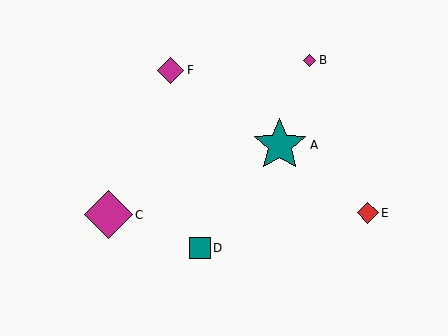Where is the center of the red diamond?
The center of the red diamond is at (368, 213).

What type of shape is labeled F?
Shape F is a magenta diamond.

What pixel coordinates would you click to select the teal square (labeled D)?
Click at (200, 248) to select the teal square D.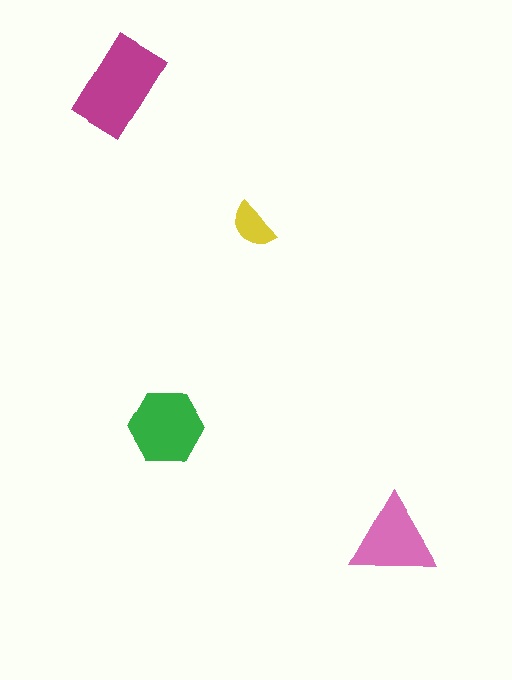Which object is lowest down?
The pink triangle is bottommost.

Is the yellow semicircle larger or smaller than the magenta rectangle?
Smaller.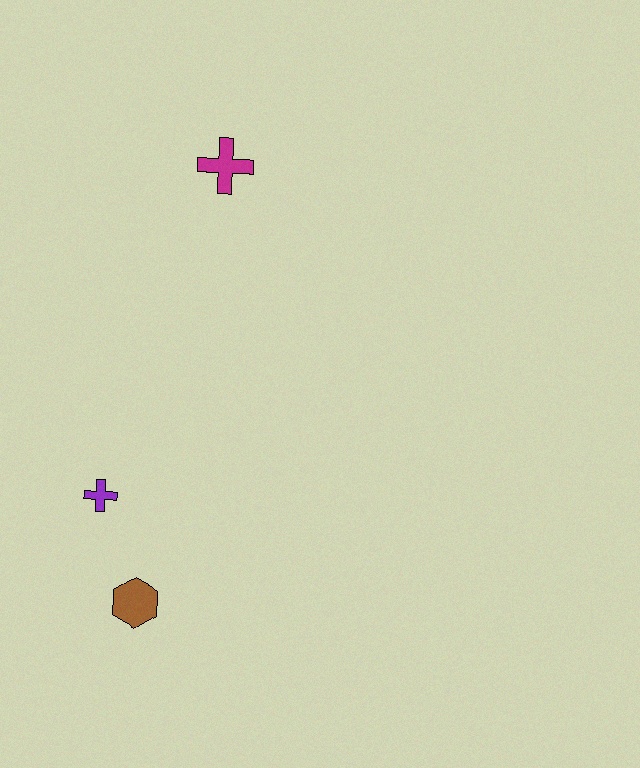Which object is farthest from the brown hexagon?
The magenta cross is farthest from the brown hexagon.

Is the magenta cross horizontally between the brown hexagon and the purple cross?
No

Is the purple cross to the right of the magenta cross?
No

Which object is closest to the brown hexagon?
The purple cross is closest to the brown hexagon.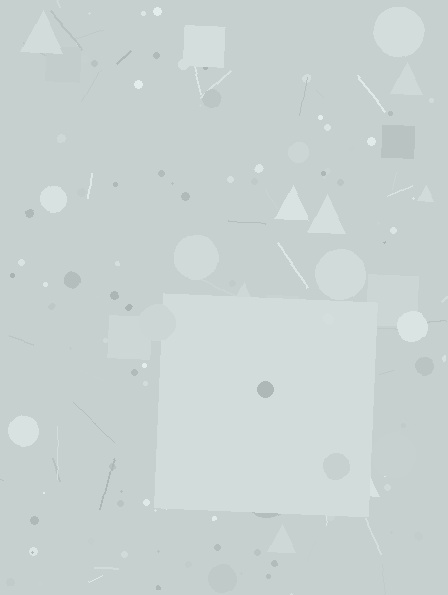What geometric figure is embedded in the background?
A square is embedded in the background.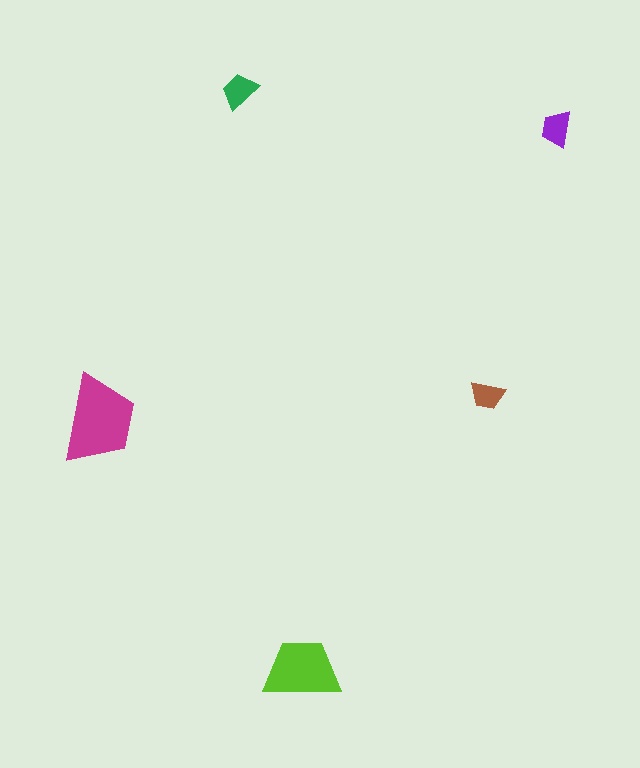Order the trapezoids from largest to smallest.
the magenta one, the lime one, the green one, the purple one, the brown one.